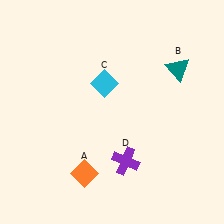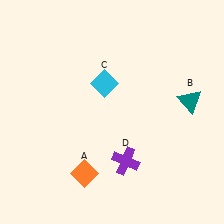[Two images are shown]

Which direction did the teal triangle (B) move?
The teal triangle (B) moved down.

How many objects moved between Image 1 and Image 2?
1 object moved between the two images.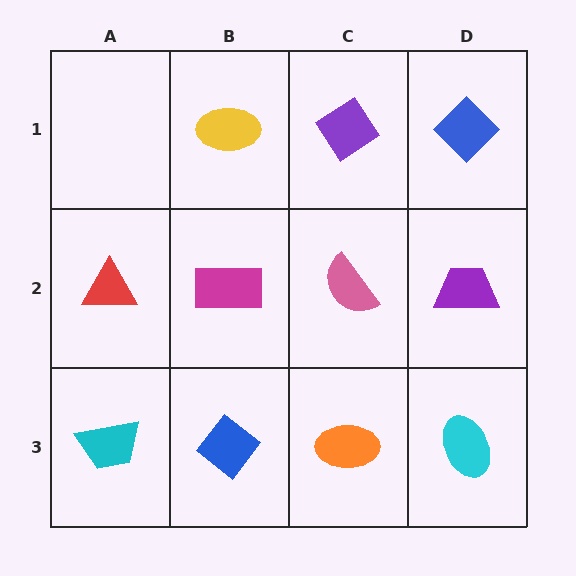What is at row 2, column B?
A magenta rectangle.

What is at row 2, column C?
A pink semicircle.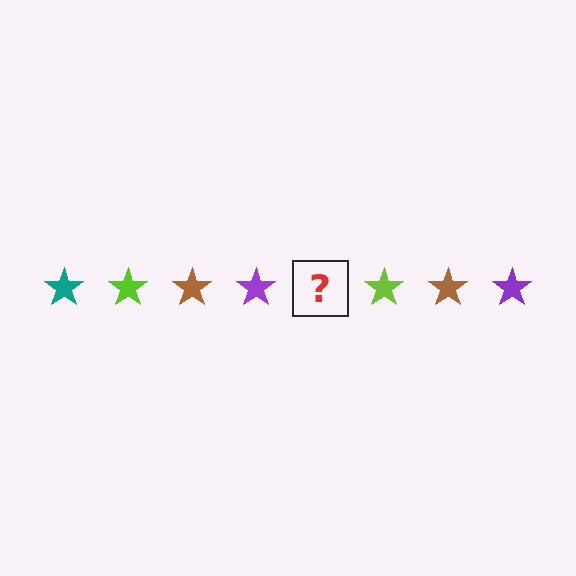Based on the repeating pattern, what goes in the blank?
The blank should be a teal star.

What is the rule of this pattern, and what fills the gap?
The rule is that the pattern cycles through teal, lime, brown, purple stars. The gap should be filled with a teal star.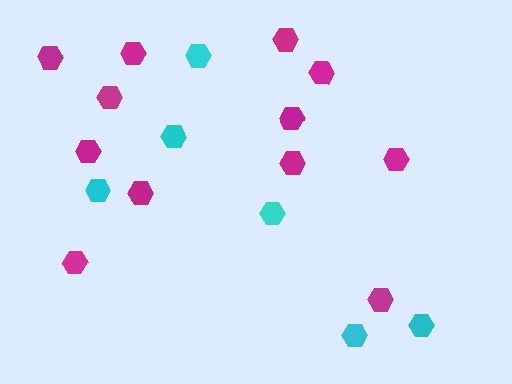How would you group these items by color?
There are 2 groups: one group of cyan hexagons (6) and one group of magenta hexagons (12).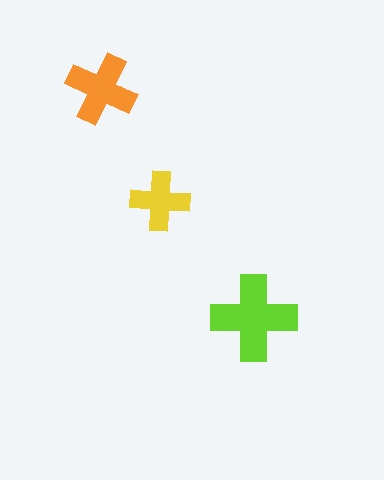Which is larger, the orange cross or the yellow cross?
The orange one.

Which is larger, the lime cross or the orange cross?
The lime one.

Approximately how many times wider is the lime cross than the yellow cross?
About 1.5 times wider.